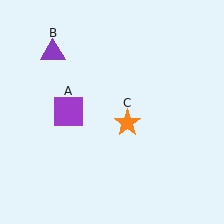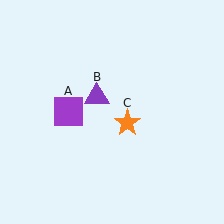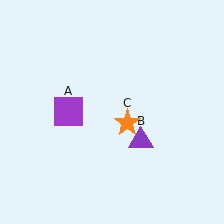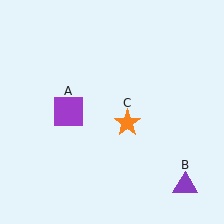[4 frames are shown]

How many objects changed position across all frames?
1 object changed position: purple triangle (object B).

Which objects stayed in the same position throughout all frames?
Purple square (object A) and orange star (object C) remained stationary.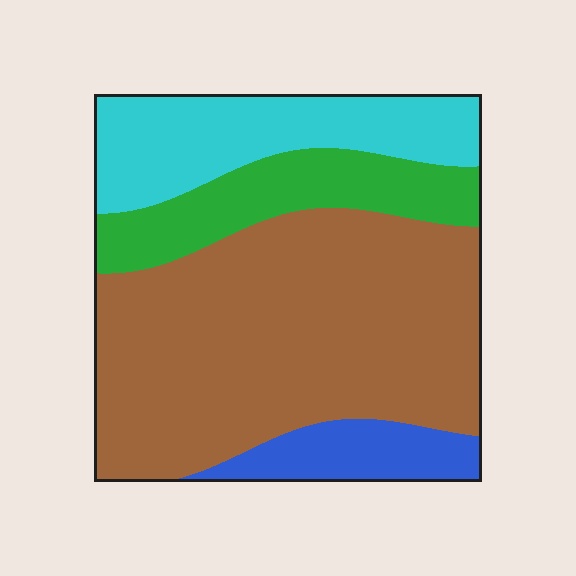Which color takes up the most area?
Brown, at roughly 55%.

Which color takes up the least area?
Blue, at roughly 10%.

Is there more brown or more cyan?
Brown.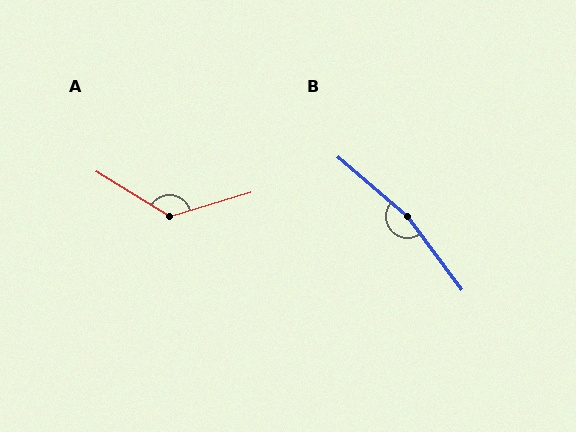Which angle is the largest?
B, at approximately 167 degrees.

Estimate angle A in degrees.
Approximately 132 degrees.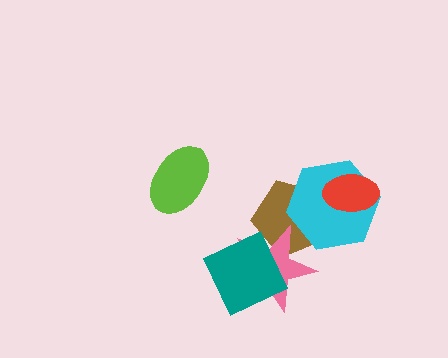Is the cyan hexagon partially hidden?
Yes, it is partially covered by another shape.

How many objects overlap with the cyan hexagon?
2 objects overlap with the cyan hexagon.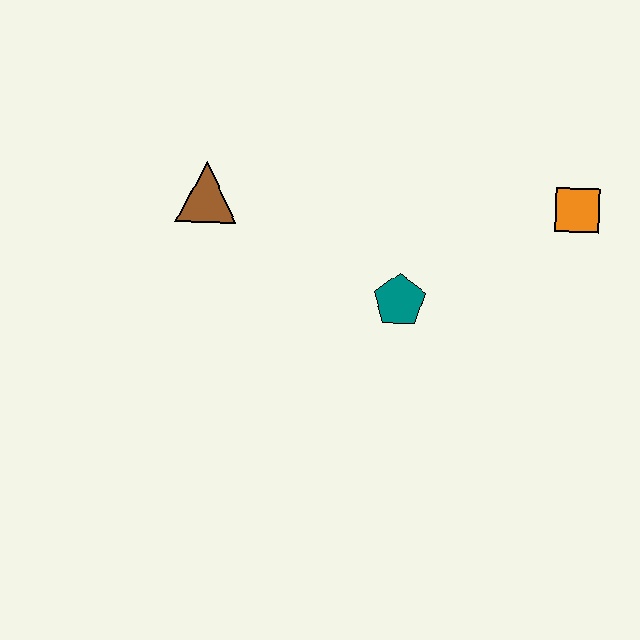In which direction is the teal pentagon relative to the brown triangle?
The teal pentagon is to the right of the brown triangle.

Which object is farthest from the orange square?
The brown triangle is farthest from the orange square.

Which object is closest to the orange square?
The teal pentagon is closest to the orange square.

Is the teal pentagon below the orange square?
Yes